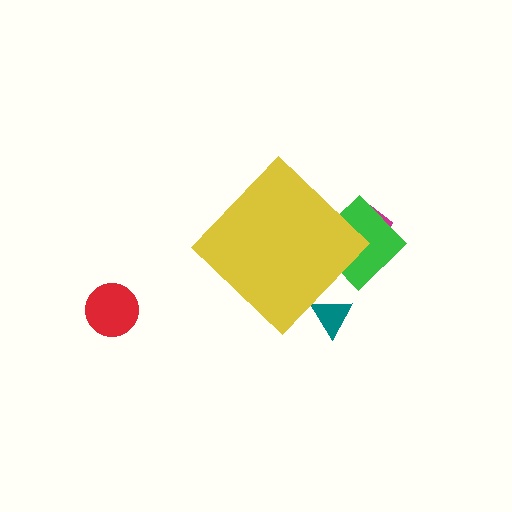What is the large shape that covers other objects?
A yellow diamond.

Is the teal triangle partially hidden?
Yes, the teal triangle is partially hidden behind the yellow diamond.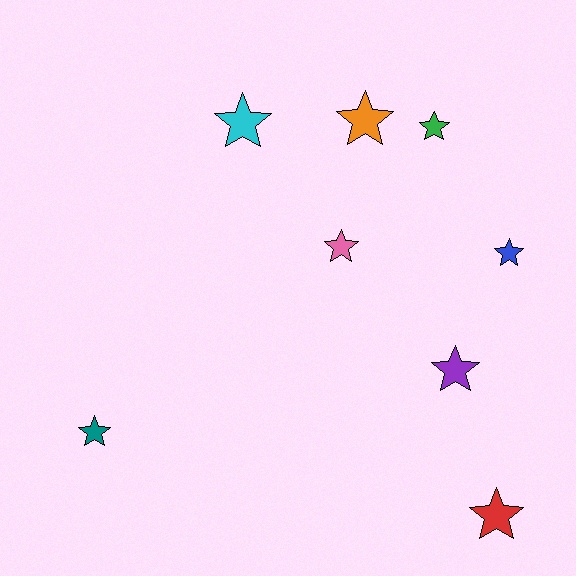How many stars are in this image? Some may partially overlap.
There are 8 stars.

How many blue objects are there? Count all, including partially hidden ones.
There is 1 blue object.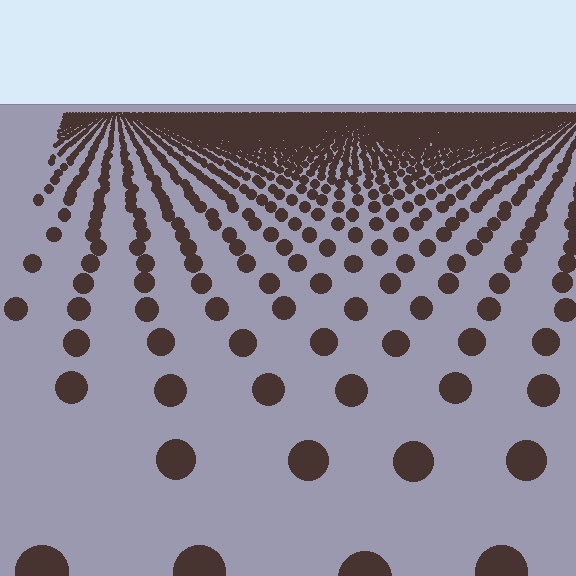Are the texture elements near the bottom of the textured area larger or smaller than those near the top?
Larger. Near the bottom, elements are closer to the viewer and appear at a bigger on-screen size.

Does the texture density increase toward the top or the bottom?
Density increases toward the top.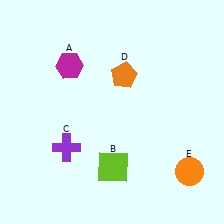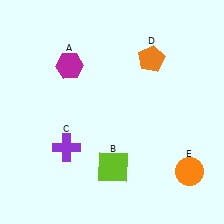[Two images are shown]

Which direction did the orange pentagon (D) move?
The orange pentagon (D) moved right.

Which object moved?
The orange pentagon (D) moved right.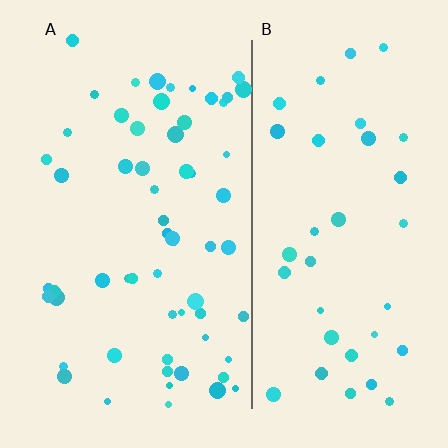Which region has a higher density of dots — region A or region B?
A (the left).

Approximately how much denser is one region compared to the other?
Approximately 1.6× — region A over region B.